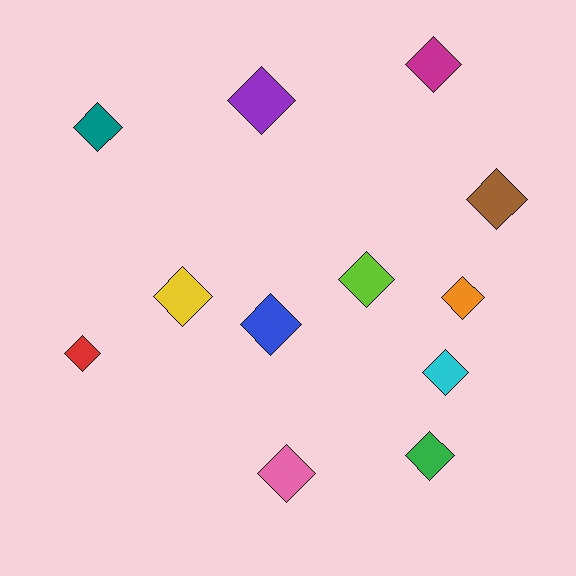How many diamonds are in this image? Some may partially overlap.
There are 12 diamonds.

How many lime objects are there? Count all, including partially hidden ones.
There is 1 lime object.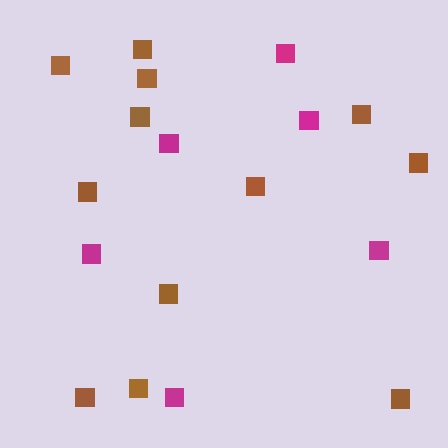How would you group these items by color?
There are 2 groups: one group of magenta squares (6) and one group of brown squares (12).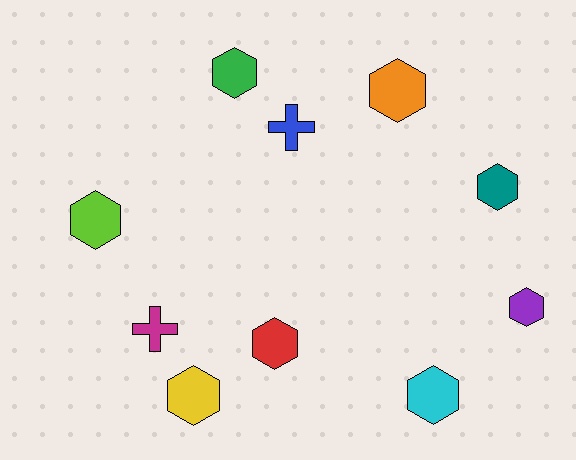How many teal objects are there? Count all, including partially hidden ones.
There is 1 teal object.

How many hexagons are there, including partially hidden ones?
There are 8 hexagons.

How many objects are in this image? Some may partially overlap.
There are 10 objects.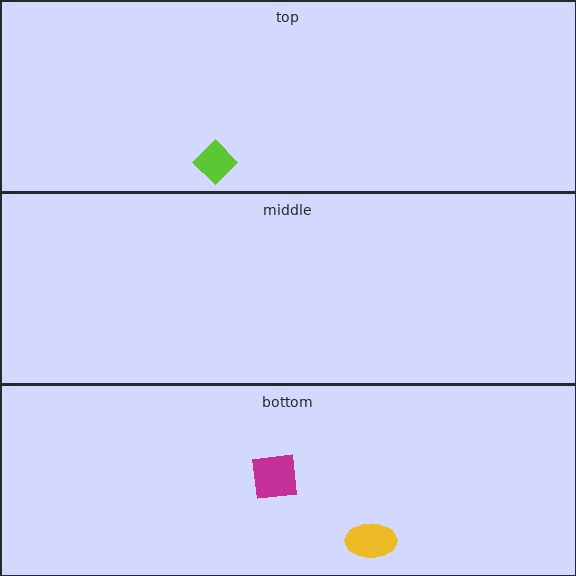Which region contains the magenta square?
The bottom region.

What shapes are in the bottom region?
The magenta square, the yellow ellipse.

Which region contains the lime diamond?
The top region.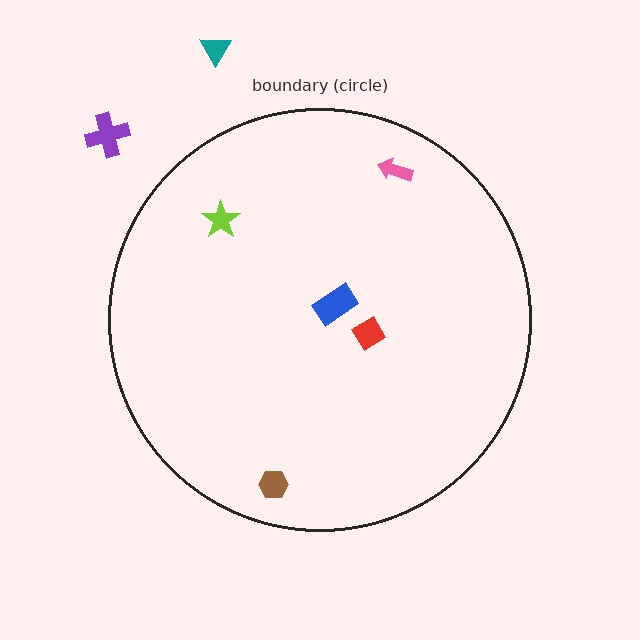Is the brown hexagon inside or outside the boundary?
Inside.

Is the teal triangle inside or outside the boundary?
Outside.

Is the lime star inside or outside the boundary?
Inside.